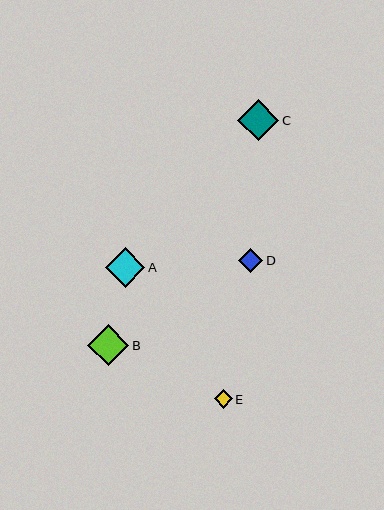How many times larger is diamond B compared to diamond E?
Diamond B is approximately 2.2 times the size of diamond E.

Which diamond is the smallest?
Diamond E is the smallest with a size of approximately 18 pixels.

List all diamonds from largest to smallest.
From largest to smallest: C, B, A, D, E.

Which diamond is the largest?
Diamond C is the largest with a size of approximately 41 pixels.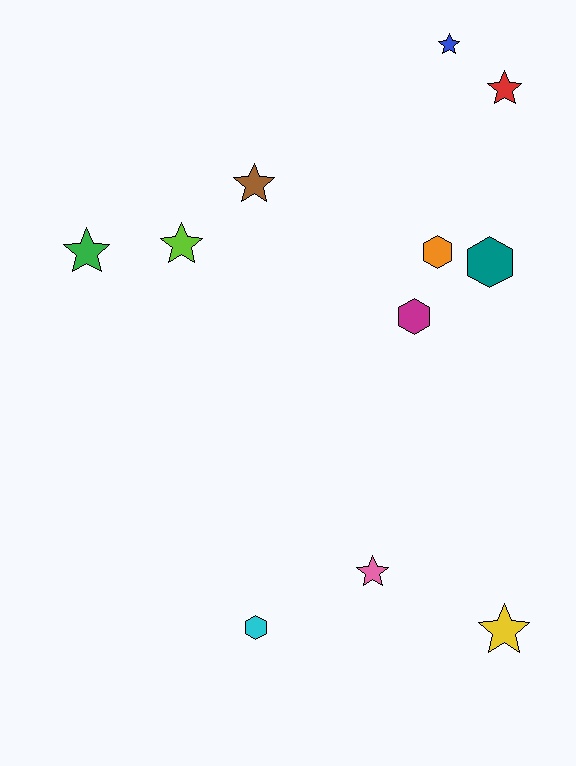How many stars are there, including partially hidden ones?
There are 7 stars.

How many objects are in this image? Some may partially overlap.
There are 11 objects.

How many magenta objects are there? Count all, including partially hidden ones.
There is 1 magenta object.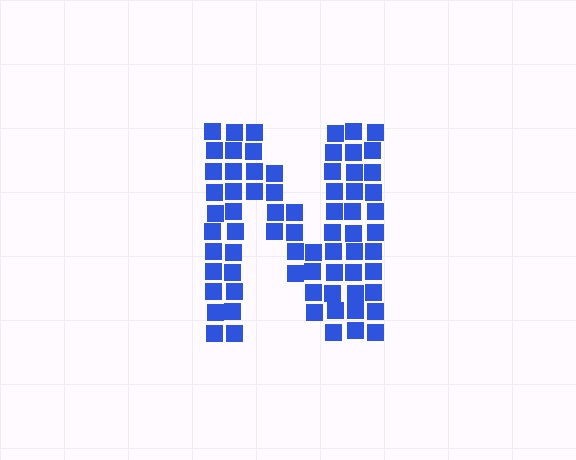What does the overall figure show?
The overall figure shows the letter N.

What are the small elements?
The small elements are squares.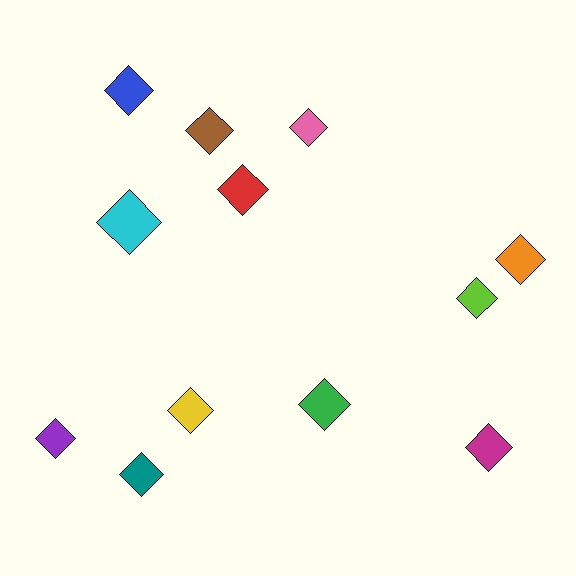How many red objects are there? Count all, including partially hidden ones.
There is 1 red object.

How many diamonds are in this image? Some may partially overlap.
There are 12 diamonds.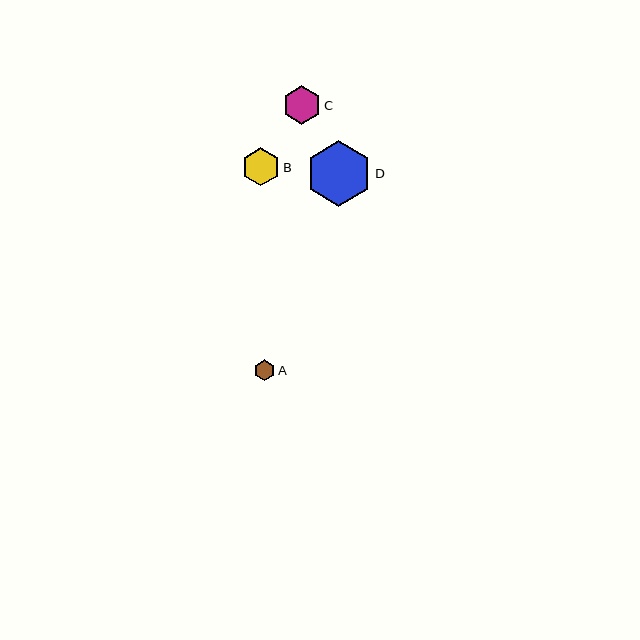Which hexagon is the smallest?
Hexagon A is the smallest with a size of approximately 21 pixels.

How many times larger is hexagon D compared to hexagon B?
Hexagon D is approximately 1.7 times the size of hexagon B.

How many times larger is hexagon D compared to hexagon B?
Hexagon D is approximately 1.7 times the size of hexagon B.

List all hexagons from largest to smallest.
From largest to smallest: D, C, B, A.